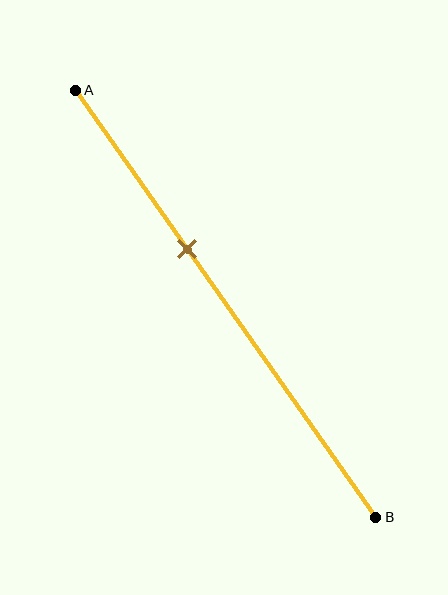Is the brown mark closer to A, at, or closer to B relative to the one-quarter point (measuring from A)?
The brown mark is closer to point B than the one-quarter point of segment AB.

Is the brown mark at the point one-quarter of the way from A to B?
No, the mark is at about 35% from A, not at the 25% one-quarter point.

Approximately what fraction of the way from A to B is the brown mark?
The brown mark is approximately 35% of the way from A to B.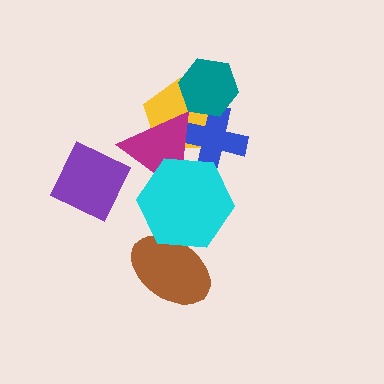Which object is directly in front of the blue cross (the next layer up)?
The teal hexagon is directly in front of the blue cross.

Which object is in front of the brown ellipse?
The cyan hexagon is in front of the brown ellipse.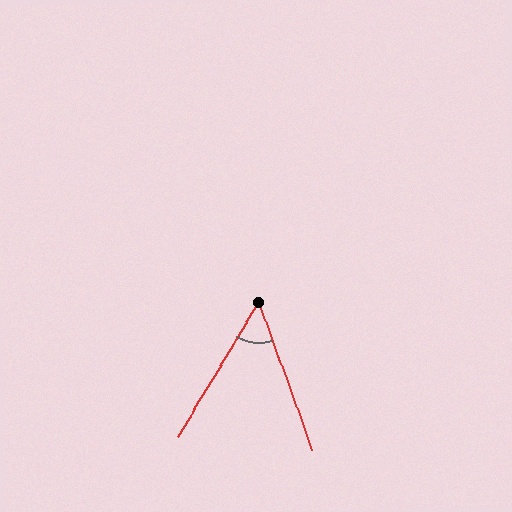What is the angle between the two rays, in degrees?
Approximately 51 degrees.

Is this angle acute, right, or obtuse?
It is acute.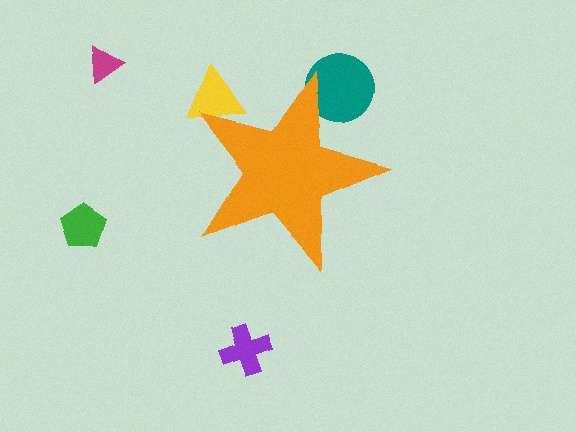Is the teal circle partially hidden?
Yes, the teal circle is partially hidden behind the orange star.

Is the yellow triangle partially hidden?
Yes, the yellow triangle is partially hidden behind the orange star.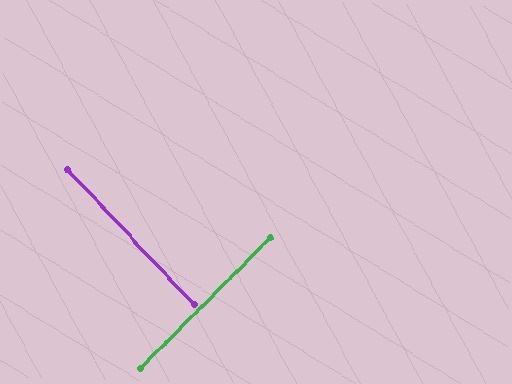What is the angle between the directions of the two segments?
Approximately 88 degrees.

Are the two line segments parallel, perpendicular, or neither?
Perpendicular — they meet at approximately 88°.